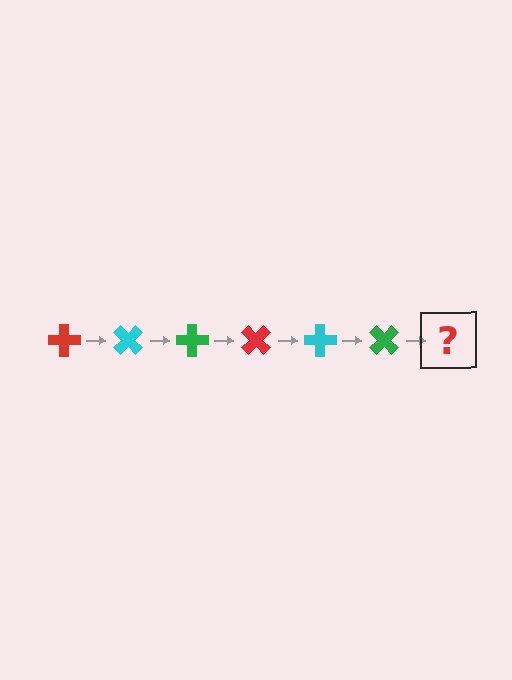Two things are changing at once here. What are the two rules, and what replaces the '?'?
The two rules are that it rotates 45 degrees each step and the color cycles through red, cyan, and green. The '?' should be a red cross, rotated 270 degrees from the start.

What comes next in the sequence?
The next element should be a red cross, rotated 270 degrees from the start.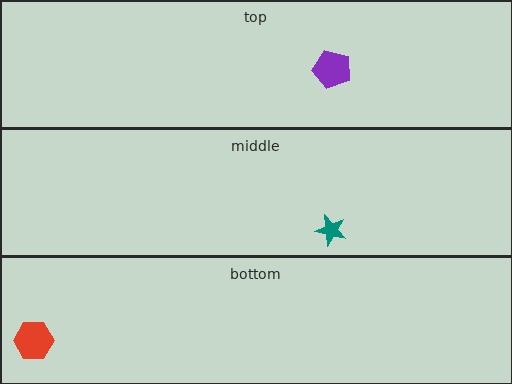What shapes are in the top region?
The purple pentagon.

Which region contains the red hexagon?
The bottom region.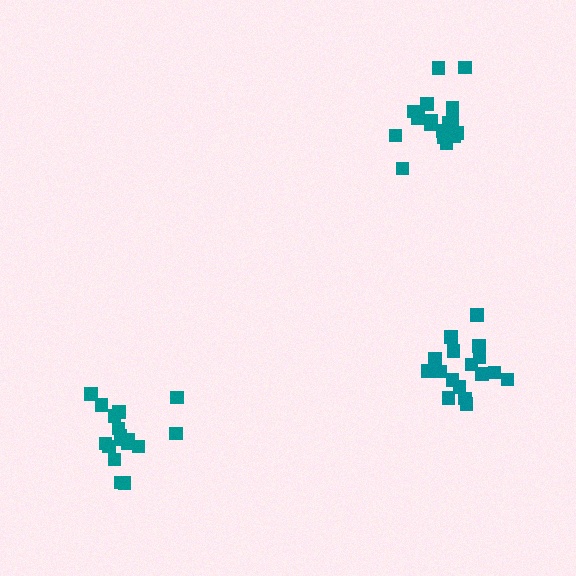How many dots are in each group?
Group 1: 18 dots, Group 2: 17 dots, Group 3: 17 dots (52 total).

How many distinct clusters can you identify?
There are 3 distinct clusters.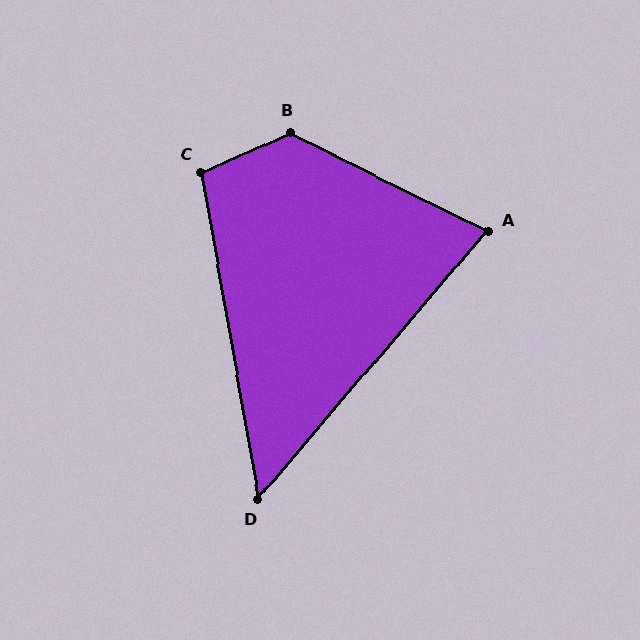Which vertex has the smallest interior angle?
D, at approximately 50 degrees.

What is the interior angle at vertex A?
Approximately 76 degrees (acute).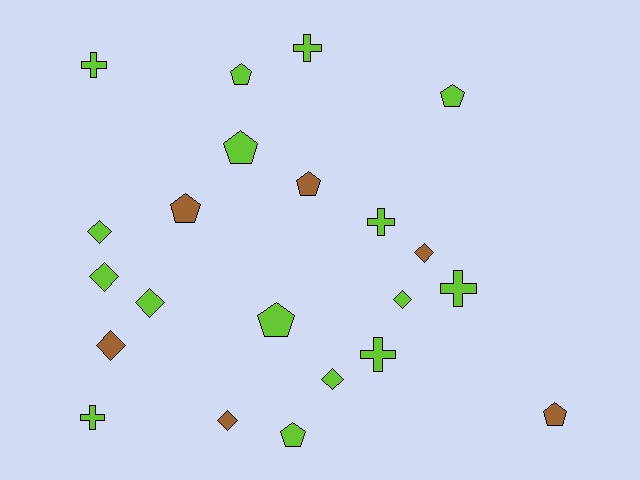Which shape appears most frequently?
Pentagon, with 8 objects.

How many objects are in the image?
There are 22 objects.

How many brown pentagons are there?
There are 3 brown pentagons.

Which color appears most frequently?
Lime, with 16 objects.